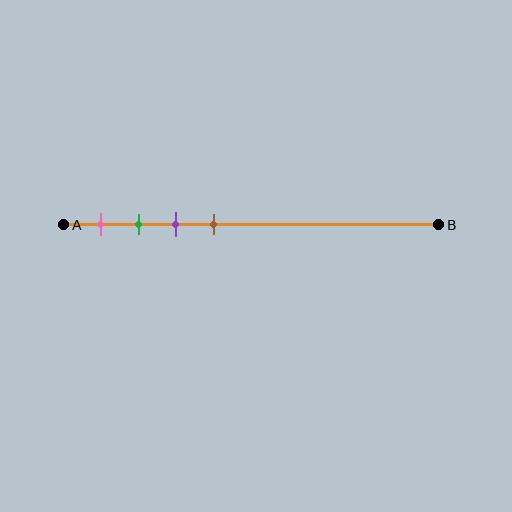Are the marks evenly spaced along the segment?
Yes, the marks are approximately evenly spaced.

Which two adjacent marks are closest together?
The green and purple marks are the closest adjacent pair.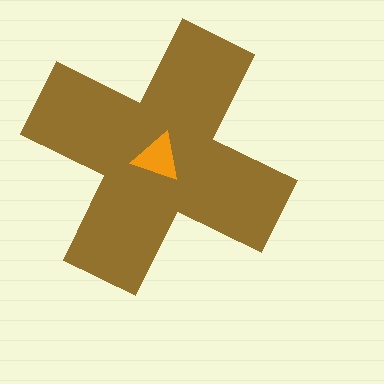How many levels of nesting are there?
2.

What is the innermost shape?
The orange triangle.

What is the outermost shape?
The brown cross.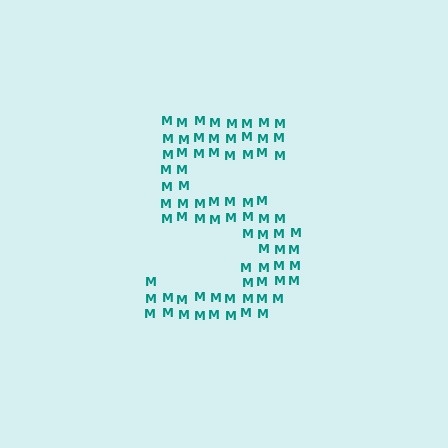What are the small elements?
The small elements are letter M's.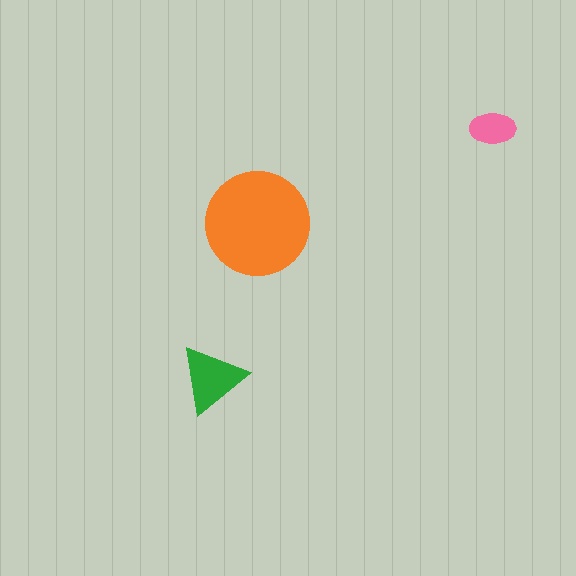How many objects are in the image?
There are 3 objects in the image.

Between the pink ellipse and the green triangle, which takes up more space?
The green triangle.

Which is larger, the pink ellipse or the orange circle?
The orange circle.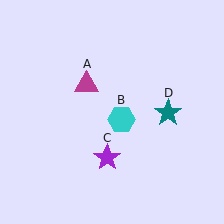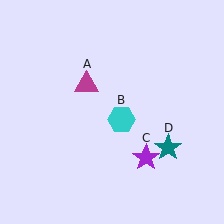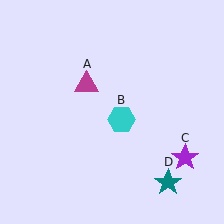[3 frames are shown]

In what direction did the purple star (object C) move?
The purple star (object C) moved right.